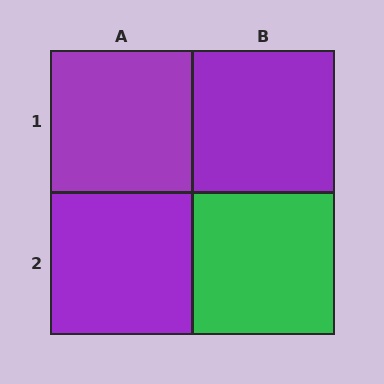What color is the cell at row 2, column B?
Green.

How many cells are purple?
3 cells are purple.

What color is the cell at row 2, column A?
Purple.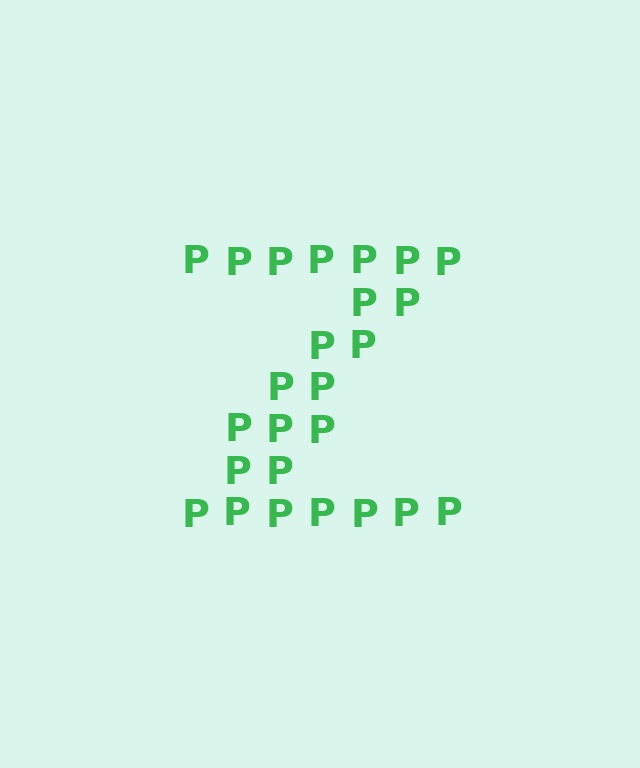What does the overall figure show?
The overall figure shows the letter Z.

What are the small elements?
The small elements are letter P's.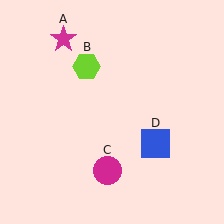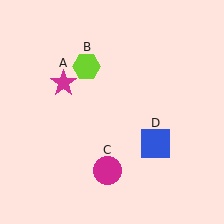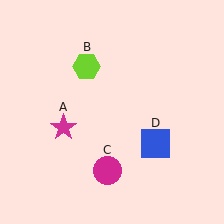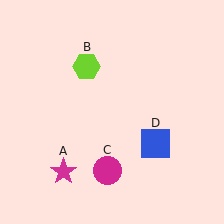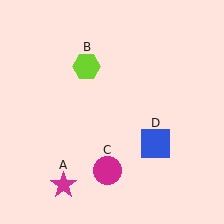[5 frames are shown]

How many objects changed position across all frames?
1 object changed position: magenta star (object A).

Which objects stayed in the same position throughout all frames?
Lime hexagon (object B) and magenta circle (object C) and blue square (object D) remained stationary.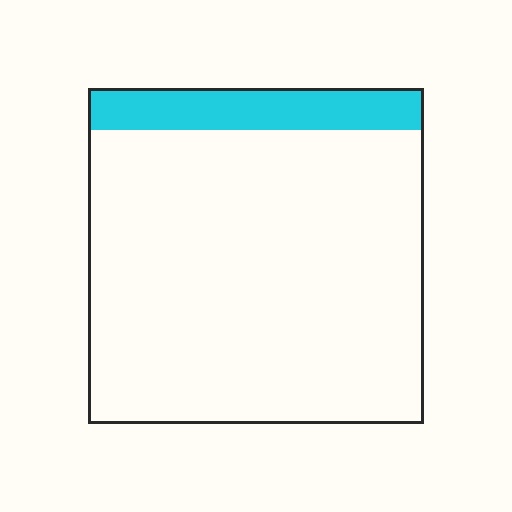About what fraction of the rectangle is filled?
About one eighth (1/8).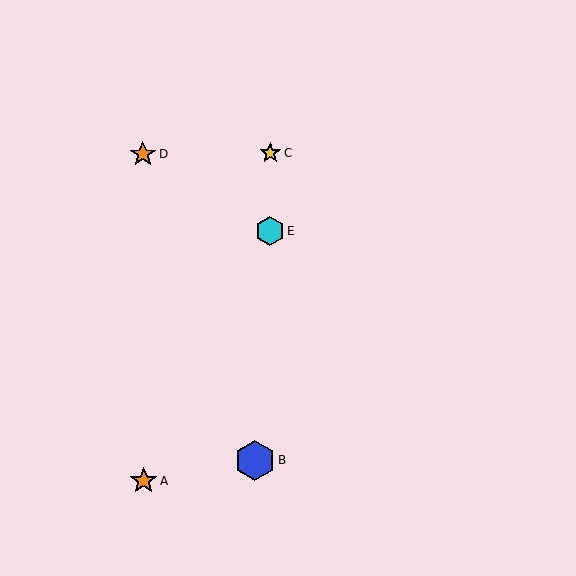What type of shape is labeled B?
Shape B is a blue hexagon.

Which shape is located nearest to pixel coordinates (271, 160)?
The yellow star (labeled C) at (270, 153) is nearest to that location.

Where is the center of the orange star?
The center of the orange star is at (143, 154).